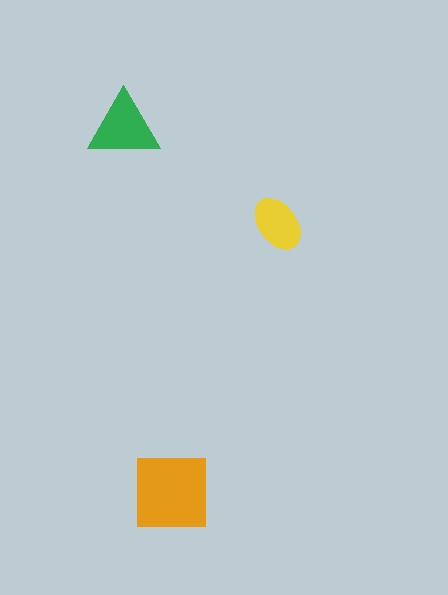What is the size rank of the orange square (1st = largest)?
1st.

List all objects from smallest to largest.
The yellow ellipse, the green triangle, the orange square.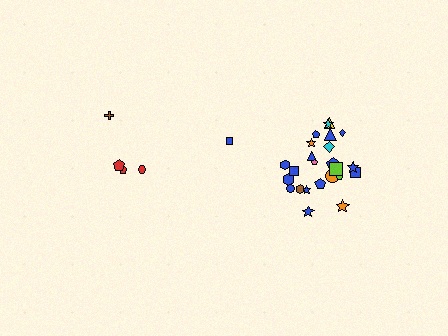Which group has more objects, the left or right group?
The right group.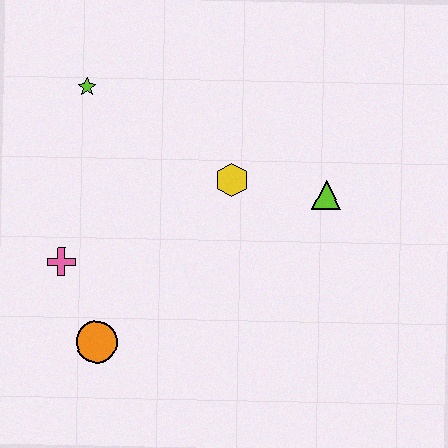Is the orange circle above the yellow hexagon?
No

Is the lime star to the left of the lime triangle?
Yes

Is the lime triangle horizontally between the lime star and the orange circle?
No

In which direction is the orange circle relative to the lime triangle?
The orange circle is to the left of the lime triangle.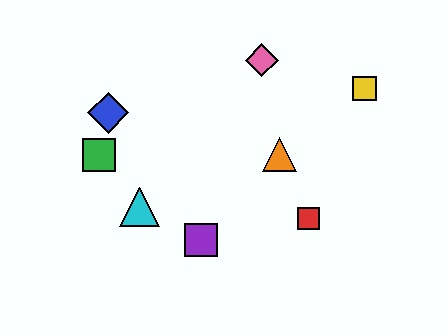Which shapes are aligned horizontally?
The green square, the orange triangle are aligned horizontally.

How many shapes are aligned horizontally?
2 shapes (the green square, the orange triangle) are aligned horizontally.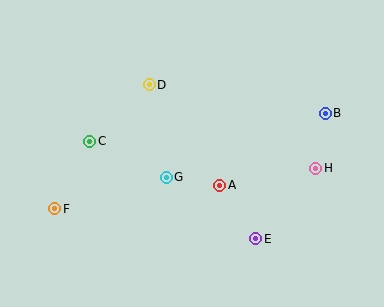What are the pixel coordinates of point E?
Point E is at (256, 239).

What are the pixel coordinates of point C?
Point C is at (90, 141).